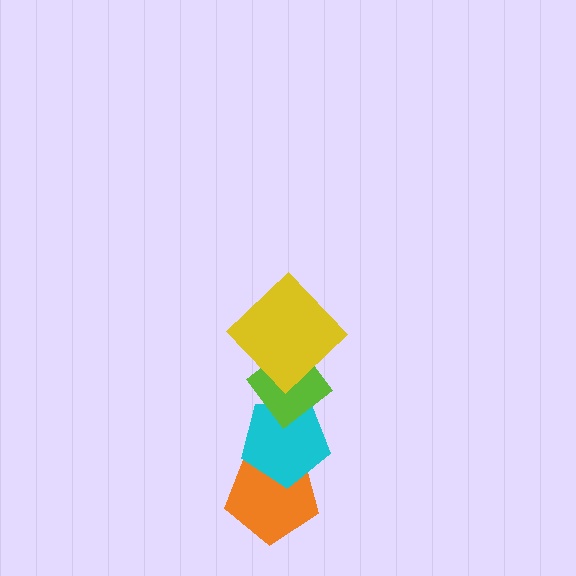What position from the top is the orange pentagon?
The orange pentagon is 4th from the top.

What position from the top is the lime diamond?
The lime diamond is 2nd from the top.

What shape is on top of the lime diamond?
The yellow diamond is on top of the lime diamond.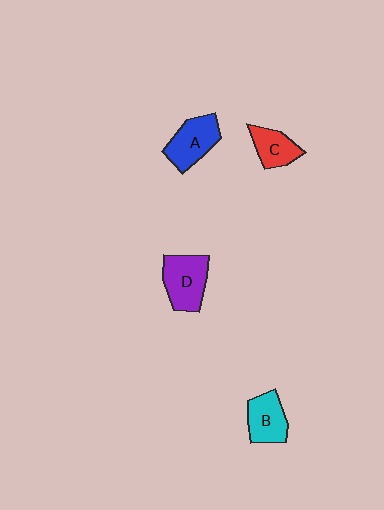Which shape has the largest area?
Shape D (purple).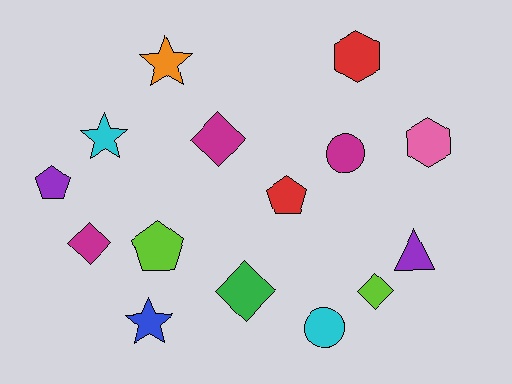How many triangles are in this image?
There is 1 triangle.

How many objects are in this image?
There are 15 objects.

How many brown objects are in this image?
There are no brown objects.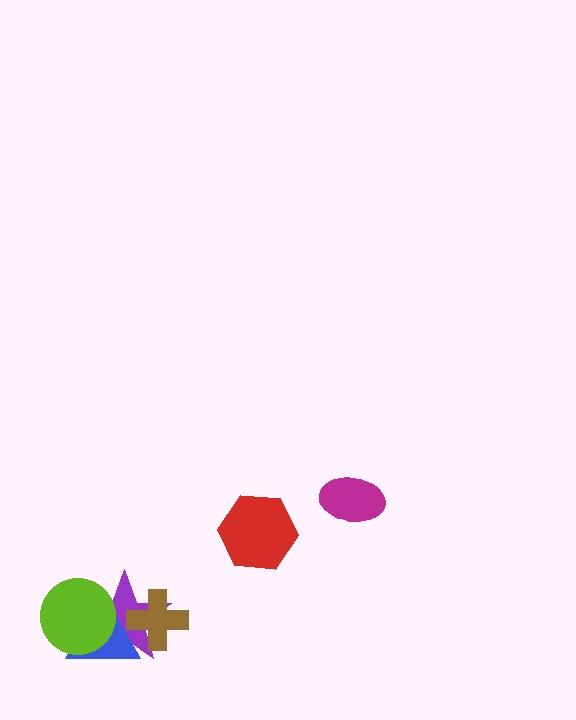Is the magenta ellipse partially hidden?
No, no other shape covers it.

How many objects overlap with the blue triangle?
3 objects overlap with the blue triangle.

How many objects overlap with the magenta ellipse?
0 objects overlap with the magenta ellipse.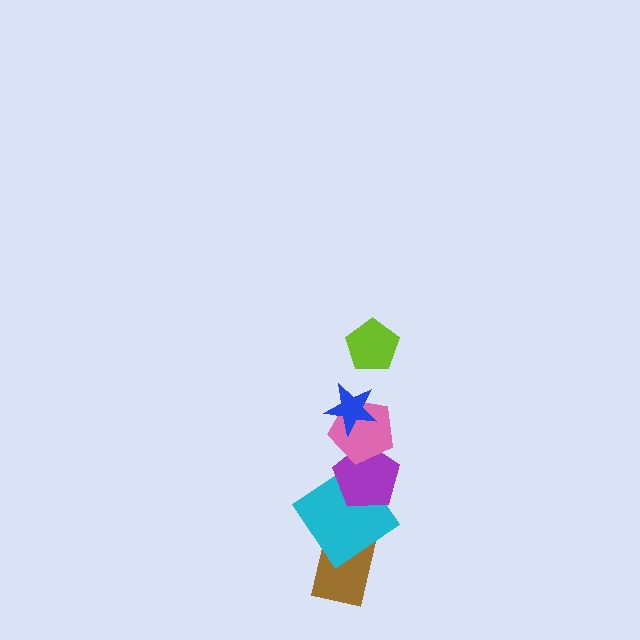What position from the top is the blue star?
The blue star is 2nd from the top.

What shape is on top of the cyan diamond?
The purple pentagon is on top of the cyan diamond.